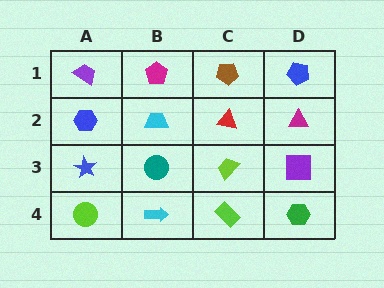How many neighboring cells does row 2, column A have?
3.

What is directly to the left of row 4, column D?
A lime rectangle.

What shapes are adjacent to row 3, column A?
A blue hexagon (row 2, column A), a lime circle (row 4, column A), a teal circle (row 3, column B).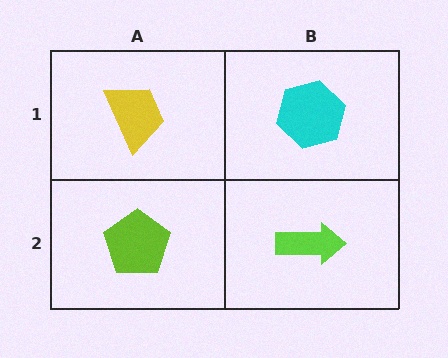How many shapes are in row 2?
2 shapes.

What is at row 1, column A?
A yellow trapezoid.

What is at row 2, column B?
A lime arrow.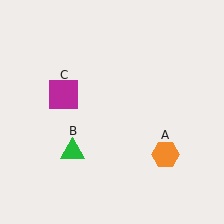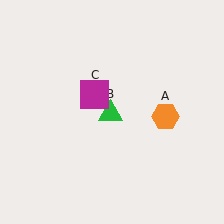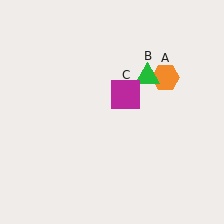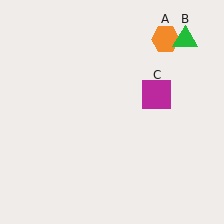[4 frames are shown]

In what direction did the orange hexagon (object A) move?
The orange hexagon (object A) moved up.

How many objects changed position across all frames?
3 objects changed position: orange hexagon (object A), green triangle (object B), magenta square (object C).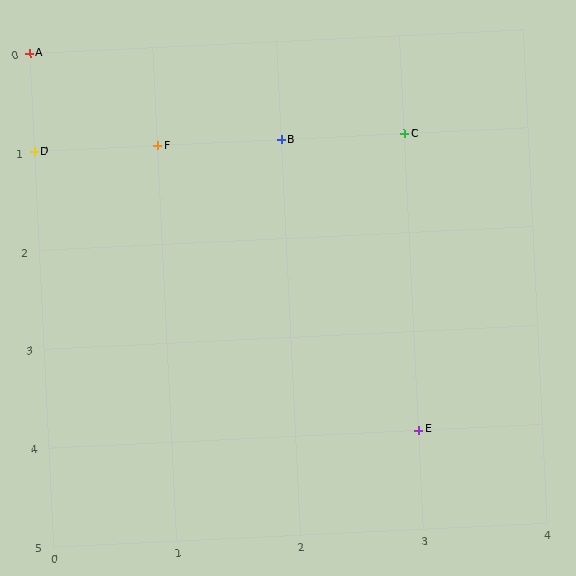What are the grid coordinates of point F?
Point F is at grid coordinates (1, 1).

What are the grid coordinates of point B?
Point B is at grid coordinates (2, 1).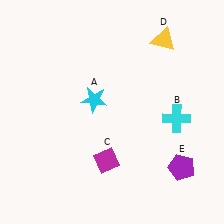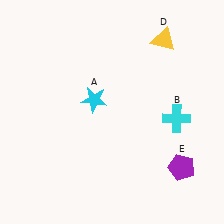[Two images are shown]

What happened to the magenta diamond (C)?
The magenta diamond (C) was removed in Image 2. It was in the bottom-left area of Image 1.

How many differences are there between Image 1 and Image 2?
There is 1 difference between the two images.